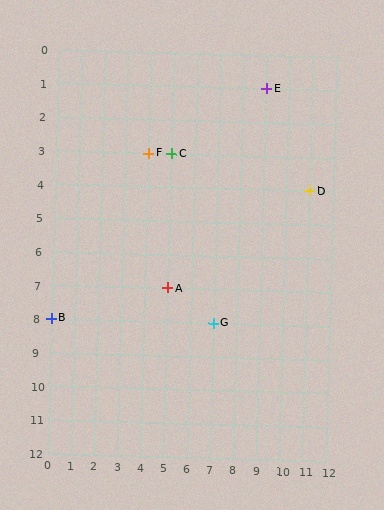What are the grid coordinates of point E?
Point E is at grid coordinates (9, 1).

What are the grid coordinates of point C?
Point C is at grid coordinates (5, 3).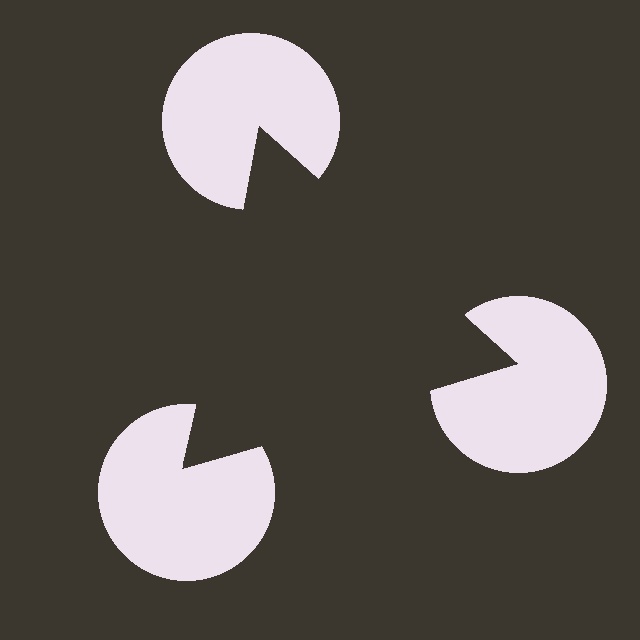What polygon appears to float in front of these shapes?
An illusory triangle — its edges are inferred from the aligned wedge cuts in the pac-man discs, not physically drawn.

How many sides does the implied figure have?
3 sides.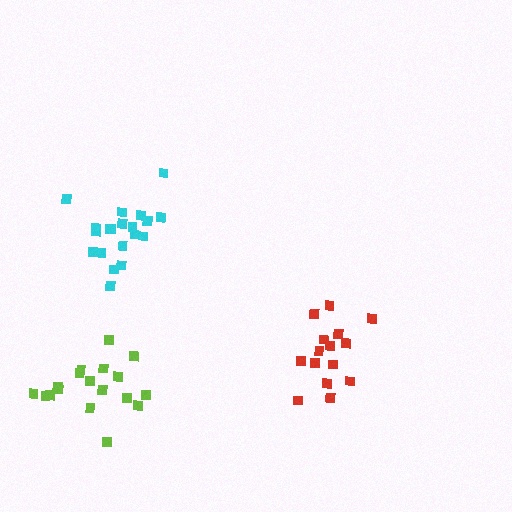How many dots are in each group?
Group 1: 15 dots, Group 2: 20 dots, Group 3: 18 dots (53 total).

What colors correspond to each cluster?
The clusters are colored: red, cyan, lime.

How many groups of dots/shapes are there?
There are 3 groups.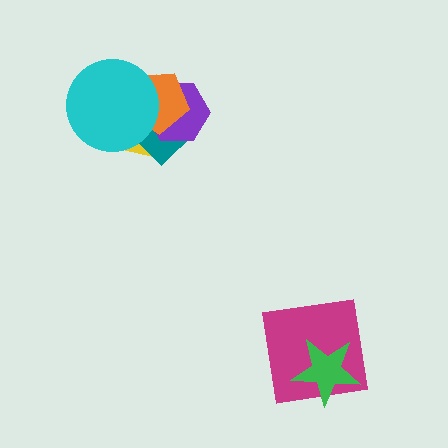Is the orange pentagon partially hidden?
Yes, it is partially covered by another shape.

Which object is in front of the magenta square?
The green star is in front of the magenta square.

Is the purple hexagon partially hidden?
Yes, it is partially covered by another shape.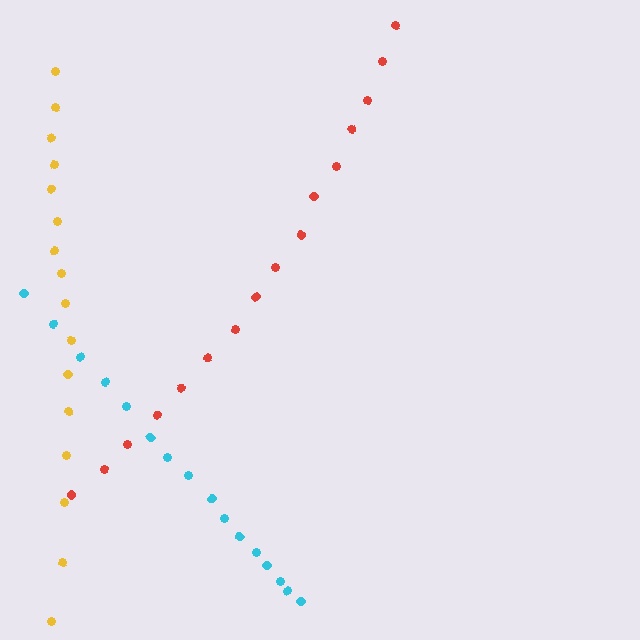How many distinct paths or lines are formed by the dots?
There are 3 distinct paths.